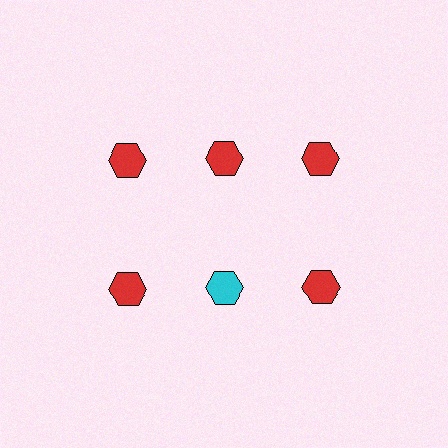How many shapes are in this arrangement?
There are 6 shapes arranged in a grid pattern.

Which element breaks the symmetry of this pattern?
The cyan hexagon in the second row, second from left column breaks the symmetry. All other shapes are red hexagons.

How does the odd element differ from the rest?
It has a different color: cyan instead of red.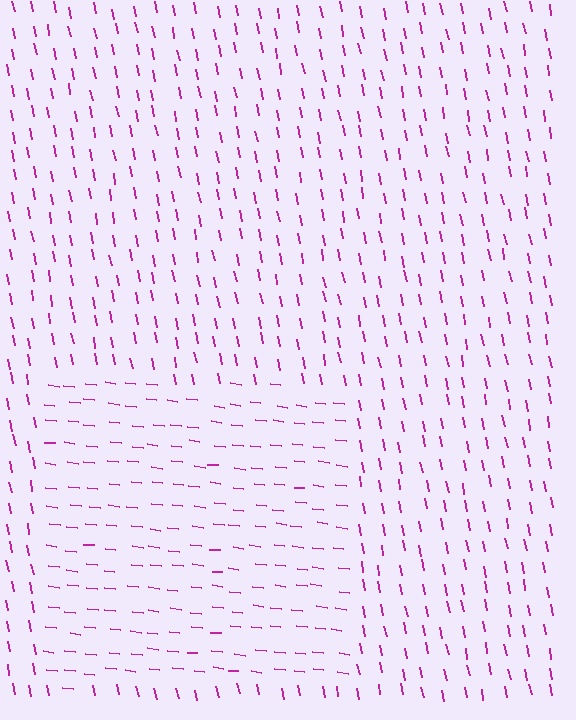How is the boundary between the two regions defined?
The boundary is defined purely by a change in line orientation (approximately 73 degrees difference). All lines are the same color and thickness.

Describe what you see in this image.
The image is filled with small magenta line segments. A rectangle region in the image has lines oriented differently from the surrounding lines, creating a visible texture boundary.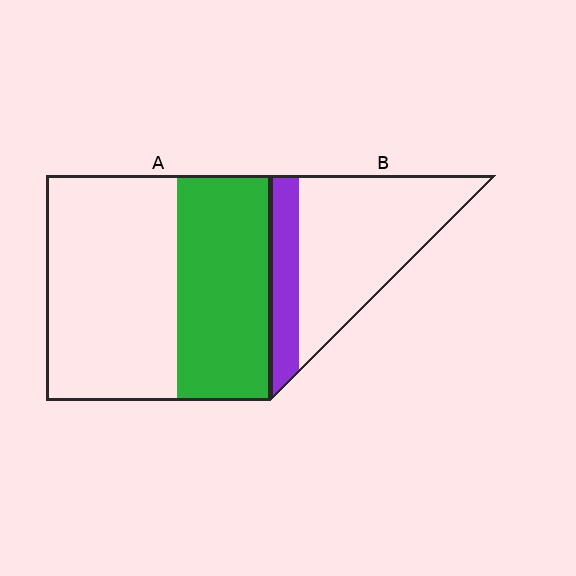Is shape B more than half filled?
No.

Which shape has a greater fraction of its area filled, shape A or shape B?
Shape A.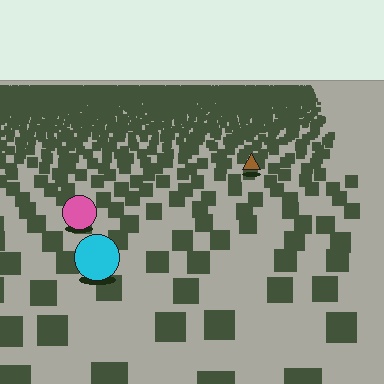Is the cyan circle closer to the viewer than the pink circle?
Yes. The cyan circle is closer — you can tell from the texture gradient: the ground texture is coarser near it.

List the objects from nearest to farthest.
From nearest to farthest: the cyan circle, the pink circle, the brown triangle.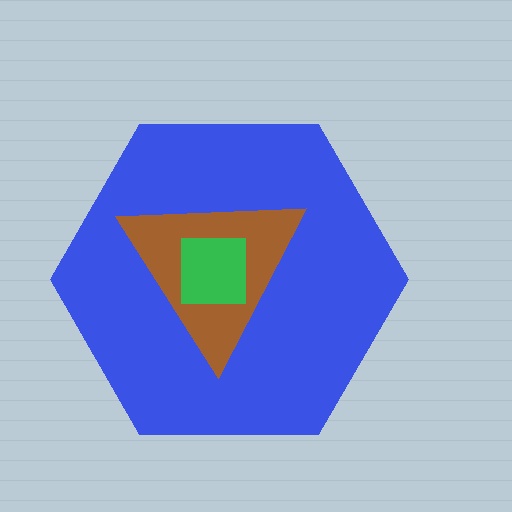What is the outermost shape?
The blue hexagon.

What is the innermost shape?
The green square.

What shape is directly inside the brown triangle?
The green square.